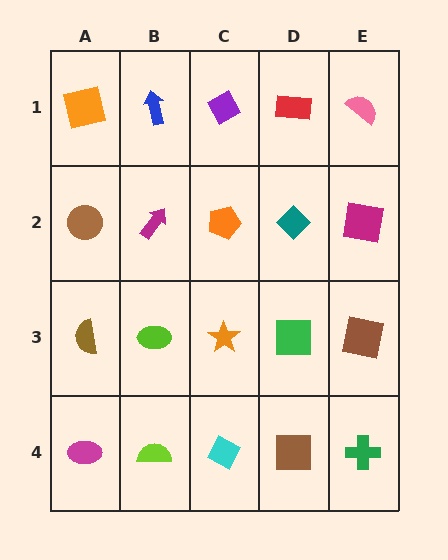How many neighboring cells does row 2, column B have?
4.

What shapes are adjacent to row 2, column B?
A blue arrow (row 1, column B), a lime ellipse (row 3, column B), a brown circle (row 2, column A), an orange pentagon (row 2, column C).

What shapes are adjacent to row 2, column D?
A red rectangle (row 1, column D), a green square (row 3, column D), an orange pentagon (row 2, column C), a magenta square (row 2, column E).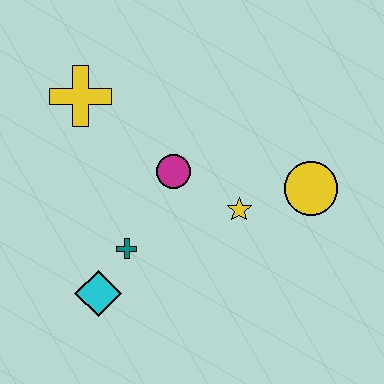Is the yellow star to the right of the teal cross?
Yes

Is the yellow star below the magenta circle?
Yes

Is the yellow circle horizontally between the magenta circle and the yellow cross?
No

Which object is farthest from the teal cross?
The yellow circle is farthest from the teal cross.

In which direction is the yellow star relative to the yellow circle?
The yellow star is to the left of the yellow circle.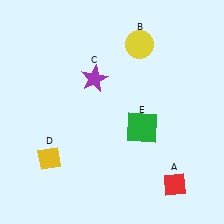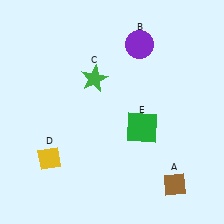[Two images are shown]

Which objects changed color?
A changed from red to brown. B changed from yellow to purple. C changed from purple to green.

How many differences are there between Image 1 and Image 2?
There are 3 differences between the two images.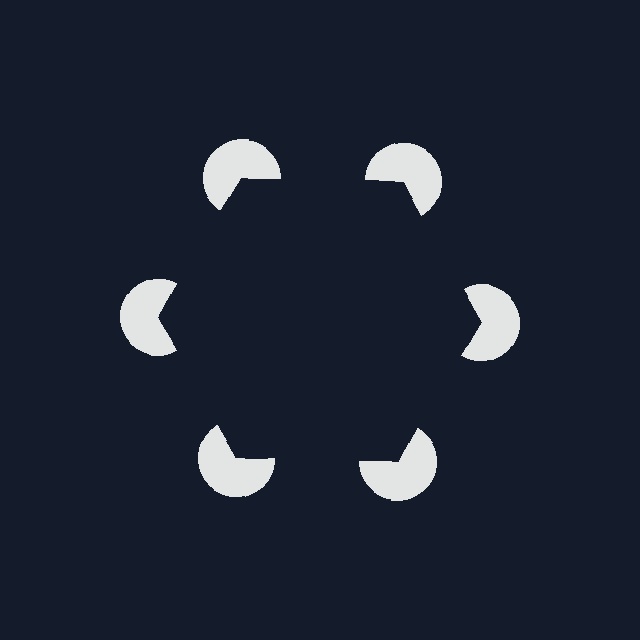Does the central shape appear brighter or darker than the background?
It typically appears slightly darker than the background, even though no actual brightness change is drawn.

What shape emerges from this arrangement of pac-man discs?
An illusory hexagon — its edges are inferred from the aligned wedge cuts in the pac-man discs, not physically drawn.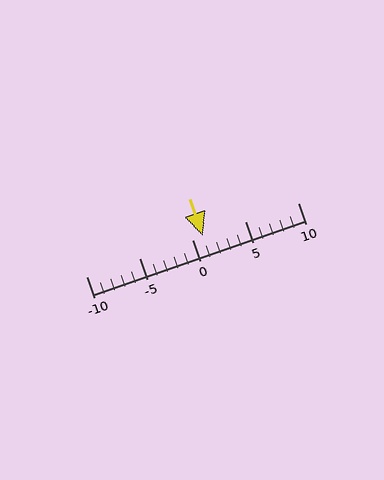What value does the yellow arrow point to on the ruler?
The yellow arrow points to approximately 1.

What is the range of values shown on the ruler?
The ruler shows values from -10 to 10.